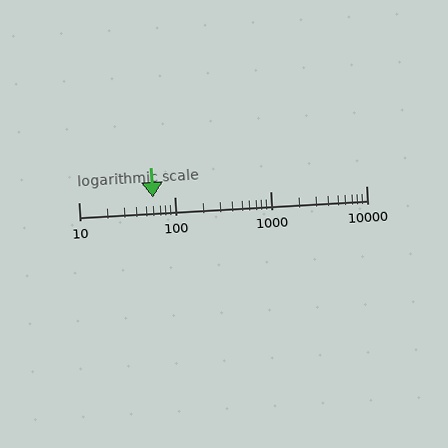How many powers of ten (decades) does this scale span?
The scale spans 3 decades, from 10 to 10000.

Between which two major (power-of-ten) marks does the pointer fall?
The pointer is between 10 and 100.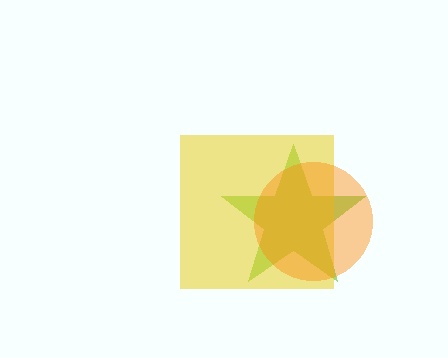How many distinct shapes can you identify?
There are 3 distinct shapes: a lime star, a yellow square, an orange circle.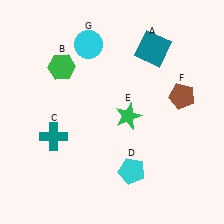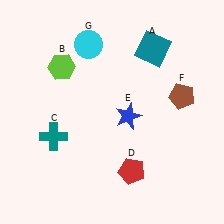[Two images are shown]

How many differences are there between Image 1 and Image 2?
There are 3 differences between the two images.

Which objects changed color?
B changed from green to lime. D changed from cyan to red. E changed from green to blue.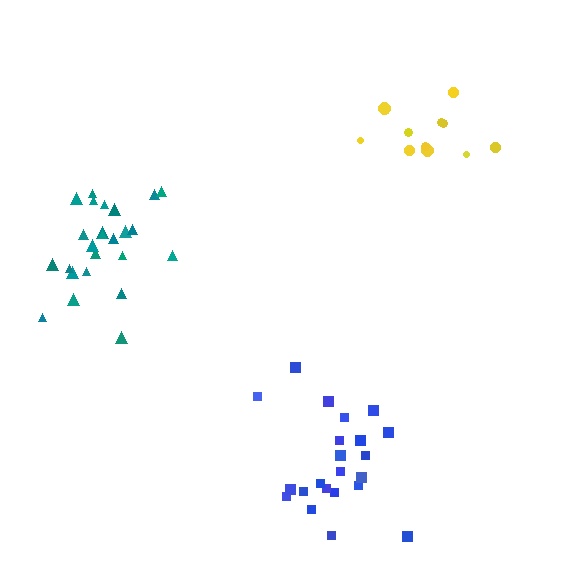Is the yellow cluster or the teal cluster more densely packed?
Teal.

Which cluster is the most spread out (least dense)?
Blue.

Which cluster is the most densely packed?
Teal.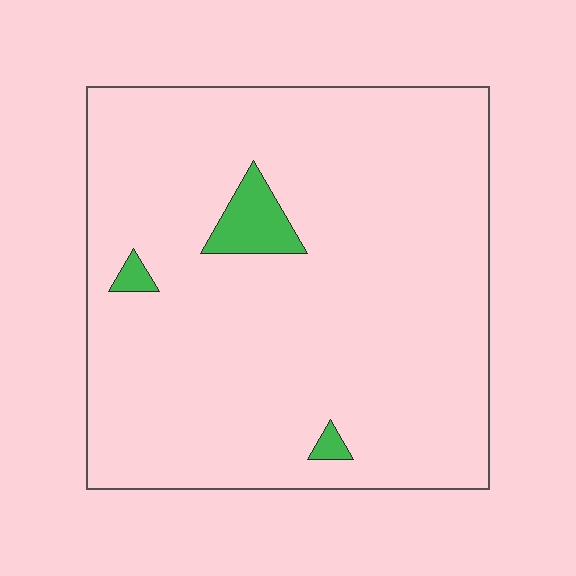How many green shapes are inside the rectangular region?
3.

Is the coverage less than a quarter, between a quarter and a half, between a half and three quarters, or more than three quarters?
Less than a quarter.